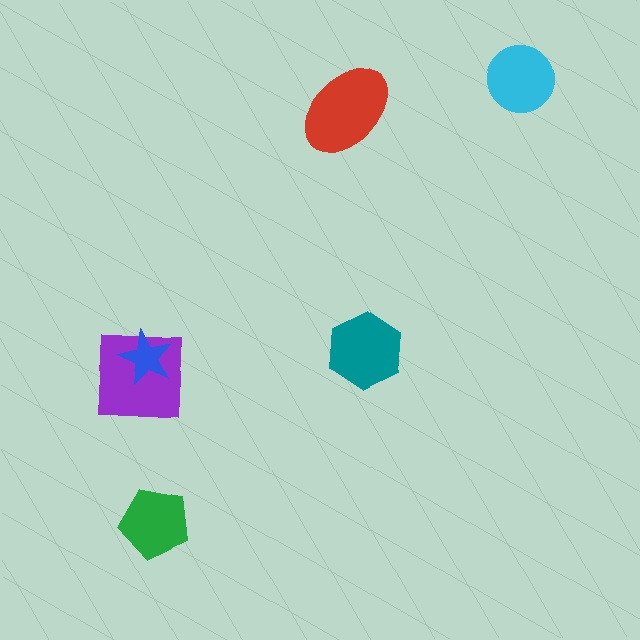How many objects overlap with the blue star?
1 object overlaps with the blue star.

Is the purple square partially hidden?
Yes, it is partially covered by another shape.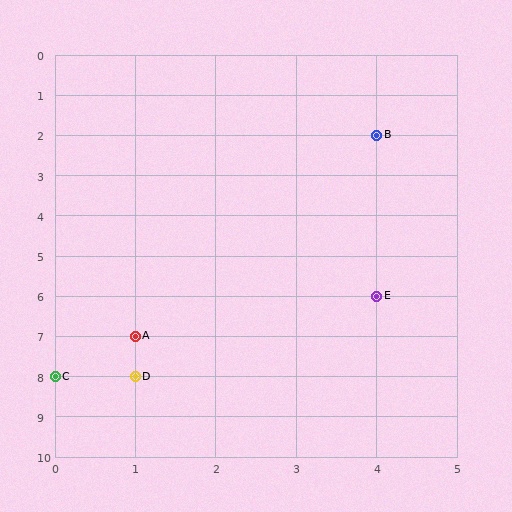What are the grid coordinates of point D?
Point D is at grid coordinates (1, 8).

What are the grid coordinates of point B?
Point B is at grid coordinates (4, 2).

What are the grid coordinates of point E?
Point E is at grid coordinates (4, 6).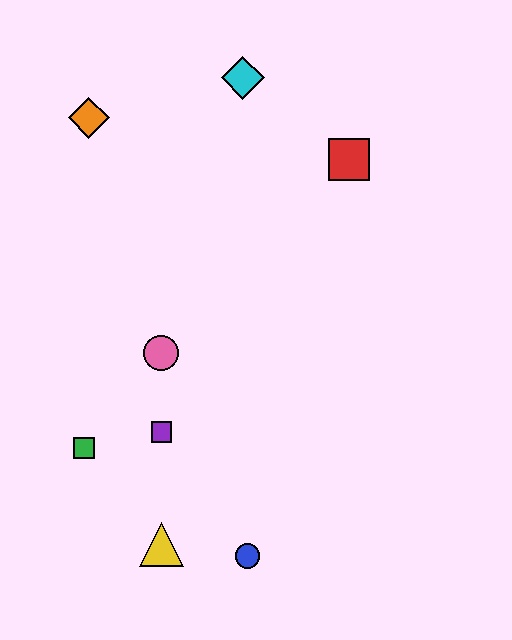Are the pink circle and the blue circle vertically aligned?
No, the pink circle is at x≈161 and the blue circle is at x≈248.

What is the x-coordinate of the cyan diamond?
The cyan diamond is at x≈243.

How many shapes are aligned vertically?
3 shapes (the yellow triangle, the purple square, the pink circle) are aligned vertically.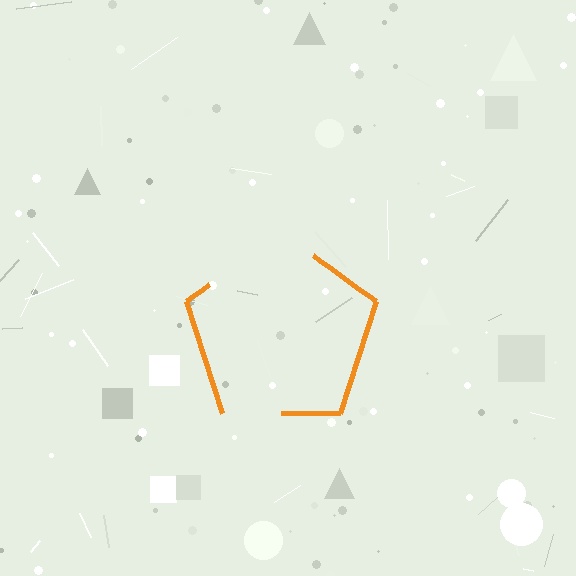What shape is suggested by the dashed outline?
The dashed outline suggests a pentagon.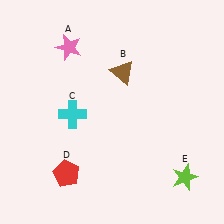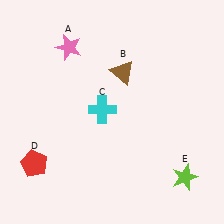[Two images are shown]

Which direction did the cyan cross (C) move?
The cyan cross (C) moved right.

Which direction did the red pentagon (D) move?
The red pentagon (D) moved left.